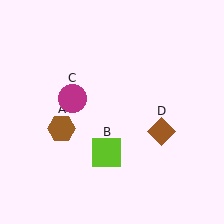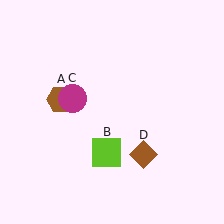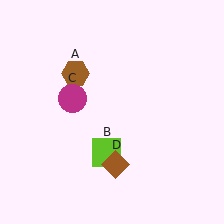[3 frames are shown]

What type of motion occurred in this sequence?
The brown hexagon (object A), brown diamond (object D) rotated clockwise around the center of the scene.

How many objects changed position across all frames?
2 objects changed position: brown hexagon (object A), brown diamond (object D).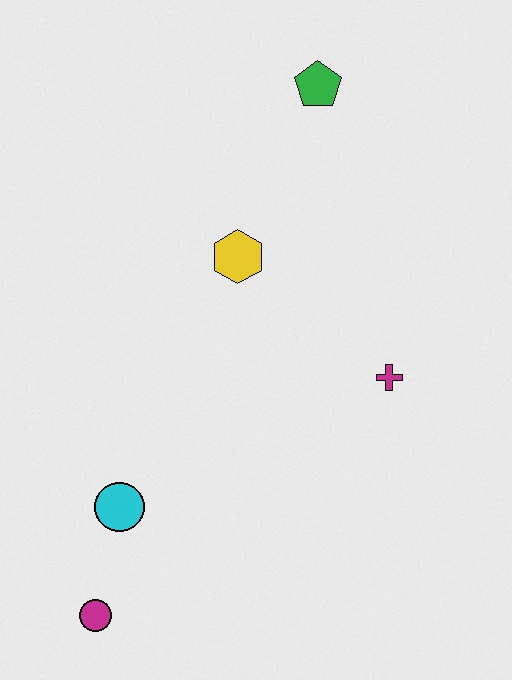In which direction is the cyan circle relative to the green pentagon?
The cyan circle is below the green pentagon.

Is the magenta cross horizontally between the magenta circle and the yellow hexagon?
No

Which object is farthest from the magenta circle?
The green pentagon is farthest from the magenta circle.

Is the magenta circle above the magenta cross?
No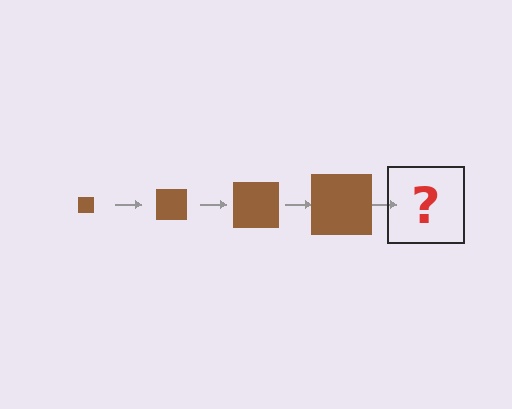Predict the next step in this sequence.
The next step is a brown square, larger than the previous one.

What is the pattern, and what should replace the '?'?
The pattern is that the square gets progressively larger each step. The '?' should be a brown square, larger than the previous one.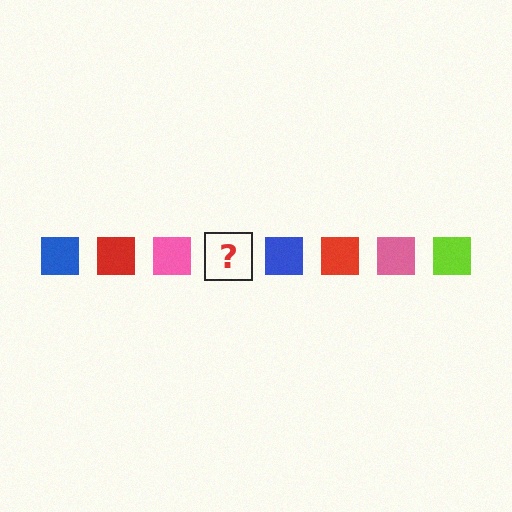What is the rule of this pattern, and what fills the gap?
The rule is that the pattern cycles through blue, red, pink, lime squares. The gap should be filled with a lime square.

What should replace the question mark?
The question mark should be replaced with a lime square.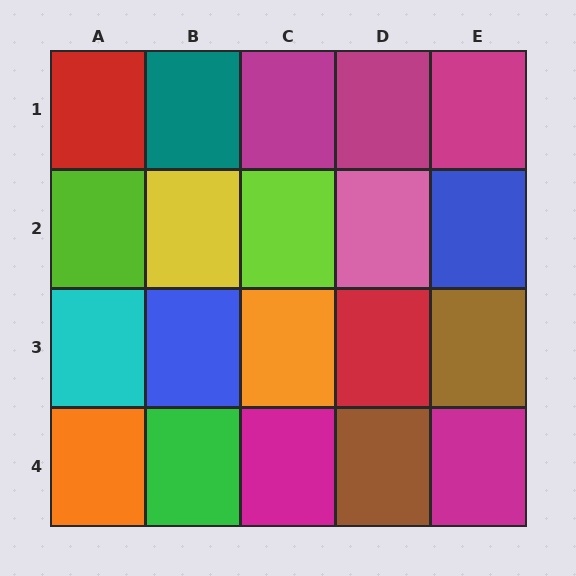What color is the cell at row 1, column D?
Magenta.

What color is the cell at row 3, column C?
Orange.